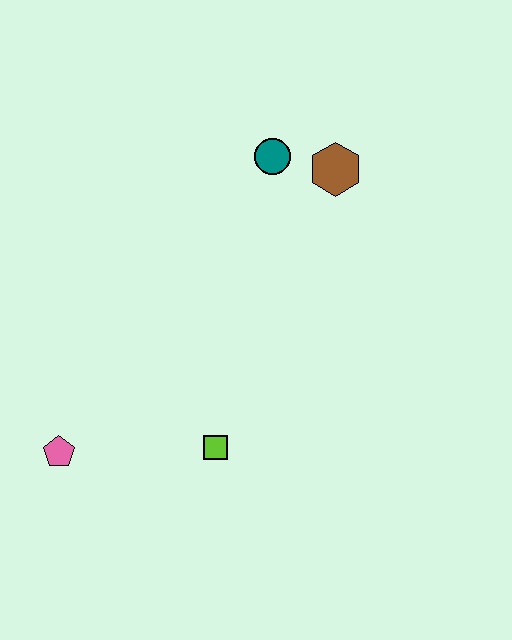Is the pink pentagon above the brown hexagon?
No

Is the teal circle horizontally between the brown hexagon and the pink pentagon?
Yes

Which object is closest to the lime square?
The pink pentagon is closest to the lime square.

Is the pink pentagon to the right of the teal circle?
No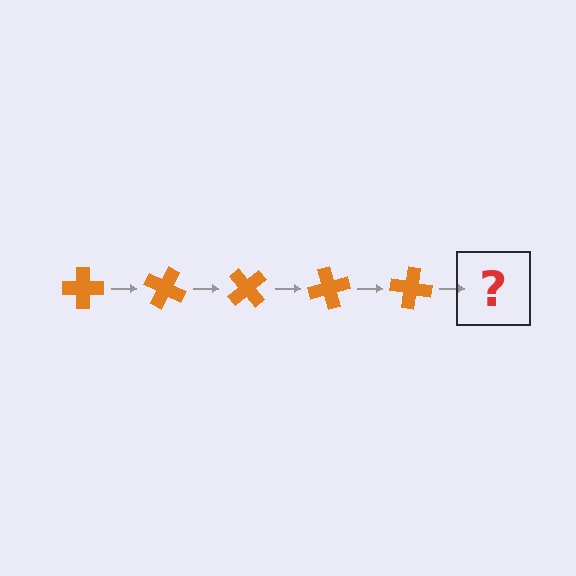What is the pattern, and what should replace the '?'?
The pattern is that the cross rotates 25 degrees each step. The '?' should be an orange cross rotated 125 degrees.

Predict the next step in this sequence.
The next step is an orange cross rotated 125 degrees.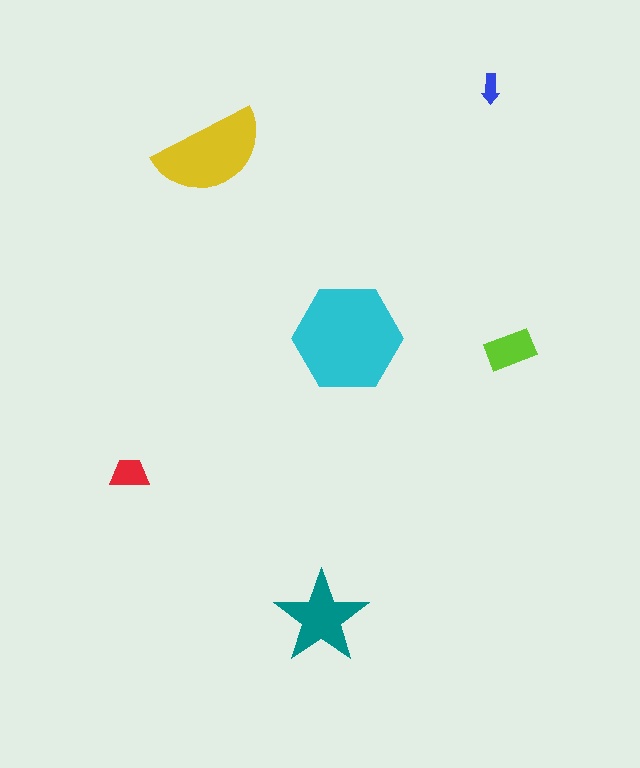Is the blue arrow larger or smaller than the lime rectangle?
Smaller.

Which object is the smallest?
The blue arrow.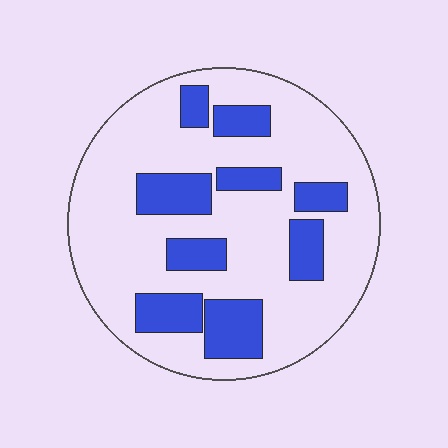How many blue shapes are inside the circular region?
9.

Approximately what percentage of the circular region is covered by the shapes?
Approximately 25%.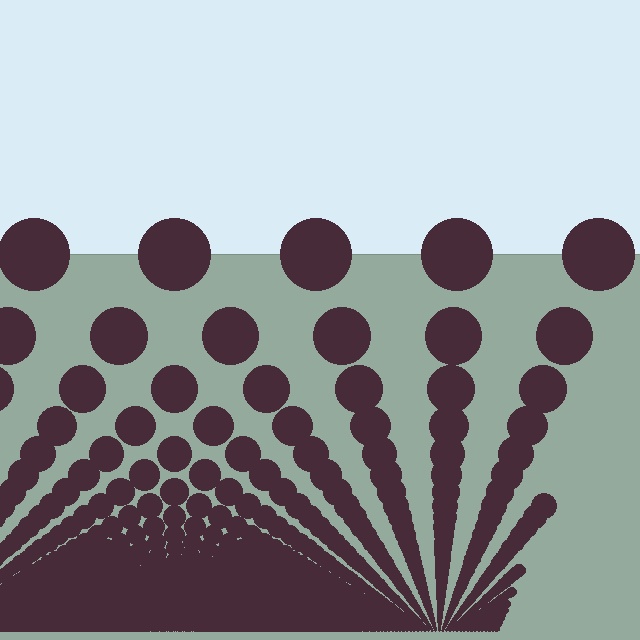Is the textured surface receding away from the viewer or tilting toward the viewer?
The surface appears to tilt toward the viewer. Texture elements get larger and sparser toward the top.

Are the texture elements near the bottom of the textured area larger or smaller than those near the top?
Smaller. The gradient is inverted — elements near the bottom are smaller and denser.